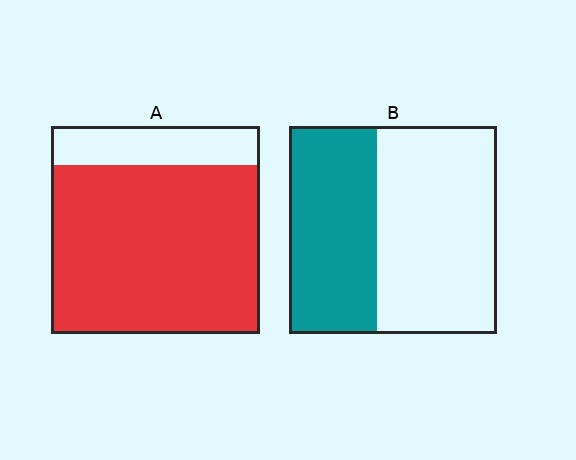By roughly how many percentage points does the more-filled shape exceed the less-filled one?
By roughly 40 percentage points (A over B).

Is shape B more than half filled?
No.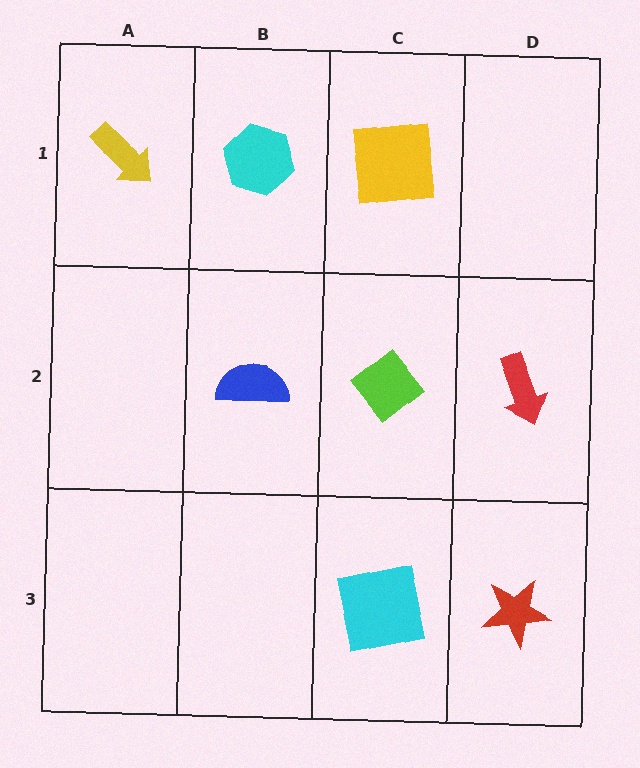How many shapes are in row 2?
3 shapes.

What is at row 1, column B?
A cyan hexagon.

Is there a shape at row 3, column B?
No, that cell is empty.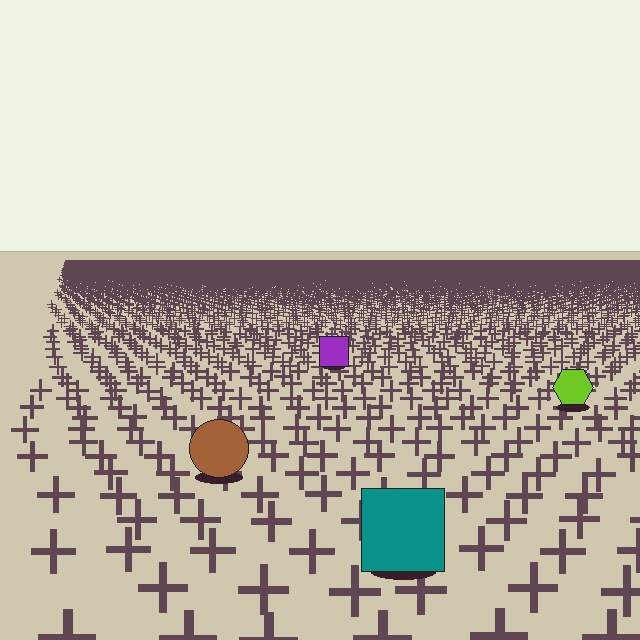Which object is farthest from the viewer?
The purple square is farthest from the viewer. It appears smaller and the ground texture around it is denser.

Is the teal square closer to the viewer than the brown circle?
Yes. The teal square is closer — you can tell from the texture gradient: the ground texture is coarser near it.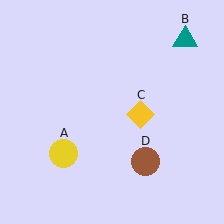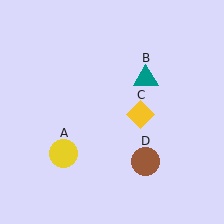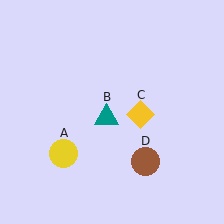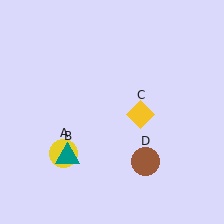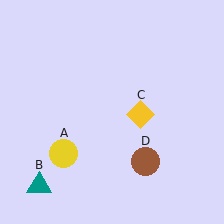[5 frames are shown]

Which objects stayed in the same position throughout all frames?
Yellow circle (object A) and yellow diamond (object C) and brown circle (object D) remained stationary.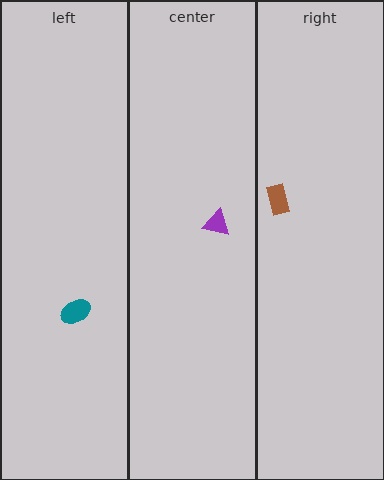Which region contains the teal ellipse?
The left region.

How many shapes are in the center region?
1.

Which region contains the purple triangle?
The center region.